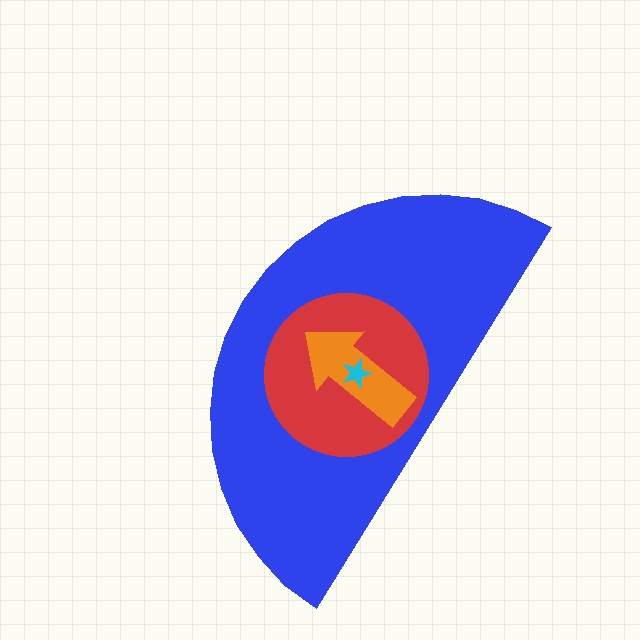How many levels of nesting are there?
4.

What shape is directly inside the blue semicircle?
The red circle.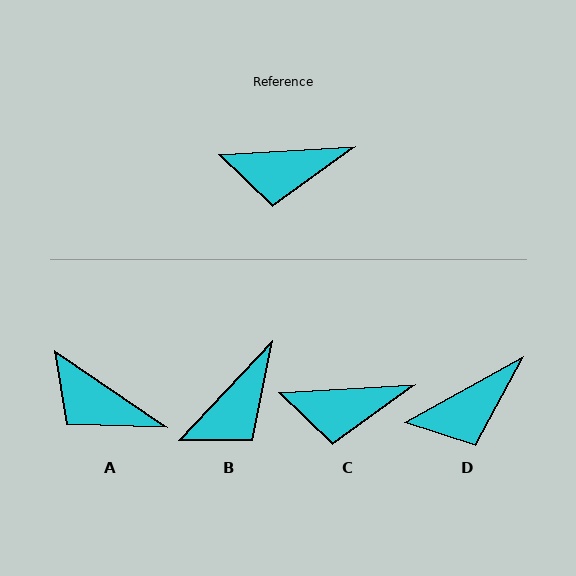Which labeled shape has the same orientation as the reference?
C.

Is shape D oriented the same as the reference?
No, it is off by about 26 degrees.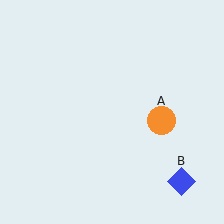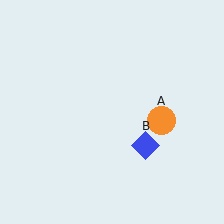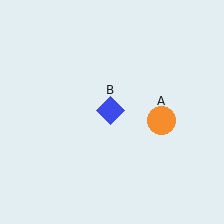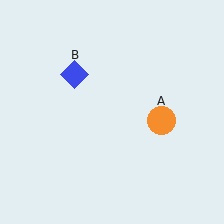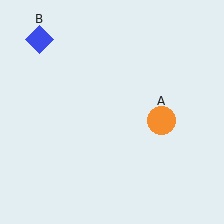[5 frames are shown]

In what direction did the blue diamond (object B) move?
The blue diamond (object B) moved up and to the left.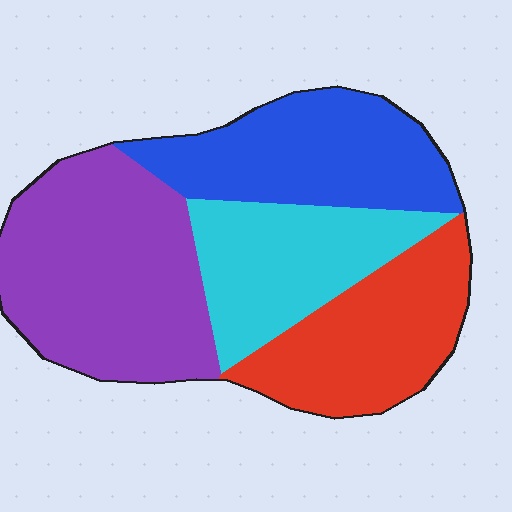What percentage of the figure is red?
Red takes up about one fifth (1/5) of the figure.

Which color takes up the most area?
Purple, at roughly 35%.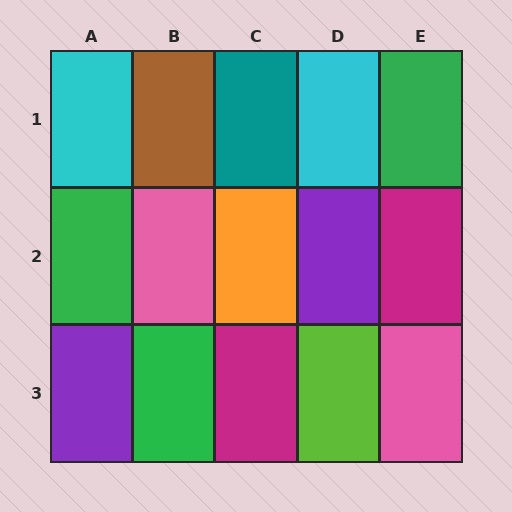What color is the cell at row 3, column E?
Pink.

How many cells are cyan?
2 cells are cyan.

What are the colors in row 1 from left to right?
Cyan, brown, teal, cyan, green.